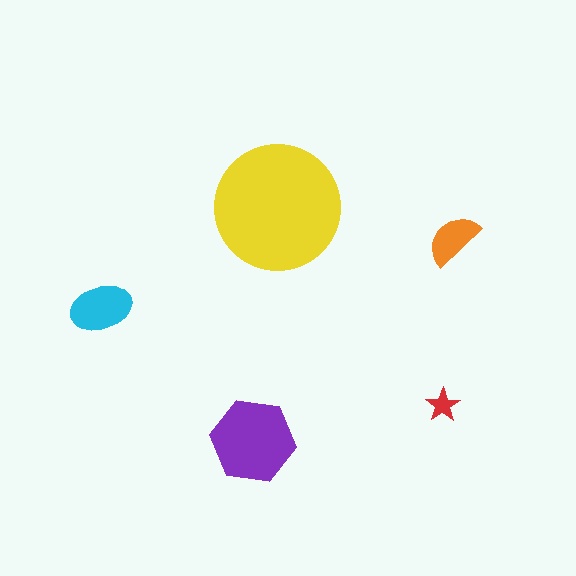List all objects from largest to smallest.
The yellow circle, the purple hexagon, the cyan ellipse, the orange semicircle, the red star.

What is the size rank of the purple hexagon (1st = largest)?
2nd.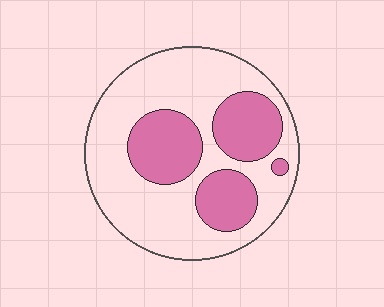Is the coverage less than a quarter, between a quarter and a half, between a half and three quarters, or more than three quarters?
Between a quarter and a half.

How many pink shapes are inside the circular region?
4.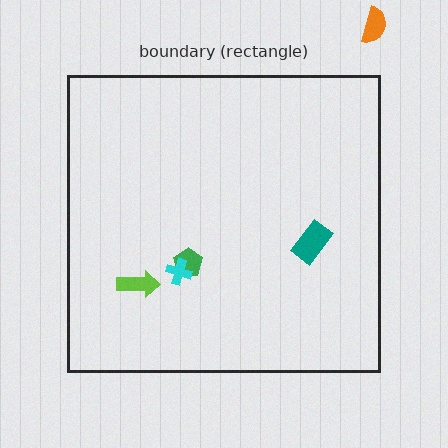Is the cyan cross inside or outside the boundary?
Inside.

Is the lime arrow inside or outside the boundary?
Inside.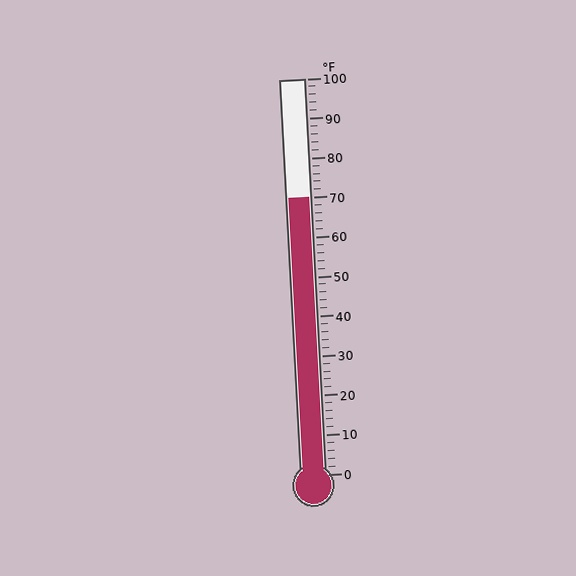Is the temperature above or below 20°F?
The temperature is above 20°F.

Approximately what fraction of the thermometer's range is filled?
The thermometer is filled to approximately 70% of its range.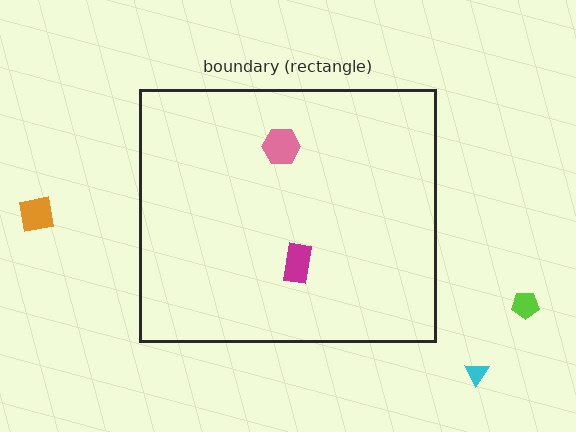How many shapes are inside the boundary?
2 inside, 3 outside.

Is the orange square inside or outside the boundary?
Outside.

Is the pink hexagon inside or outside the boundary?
Inside.